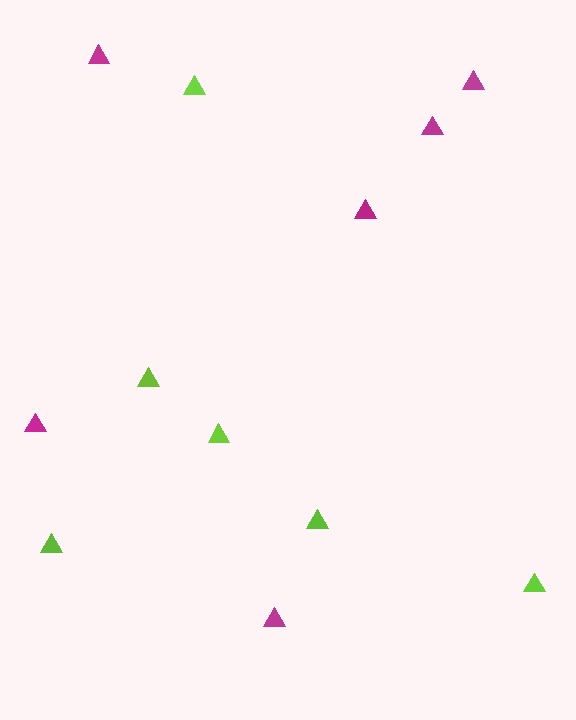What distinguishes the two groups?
There are 2 groups: one group of lime triangles (6) and one group of magenta triangles (6).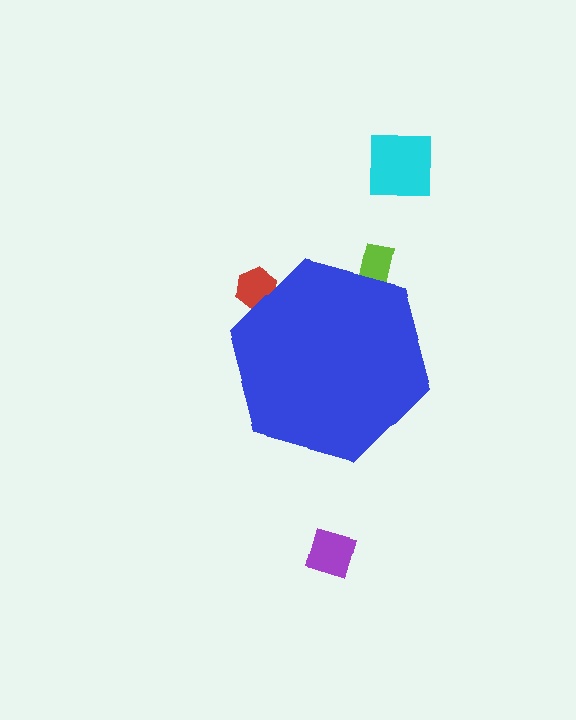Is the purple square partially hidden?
No, the purple square is fully visible.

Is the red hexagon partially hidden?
Yes, the red hexagon is partially hidden behind the blue hexagon.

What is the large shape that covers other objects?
A blue hexagon.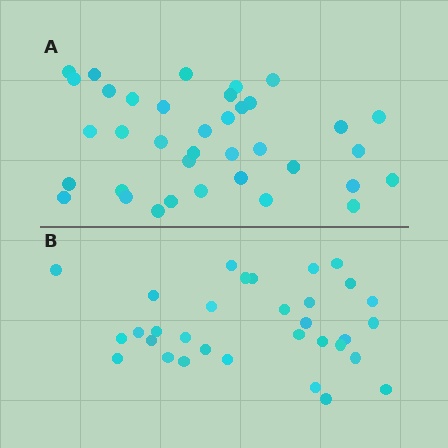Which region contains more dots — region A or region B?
Region A (the top region) has more dots.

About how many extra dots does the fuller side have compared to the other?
Region A has about 5 more dots than region B.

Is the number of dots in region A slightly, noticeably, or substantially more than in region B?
Region A has only slightly more — the two regions are fairly close. The ratio is roughly 1.2 to 1.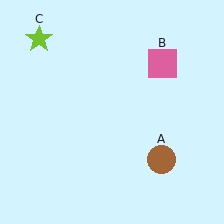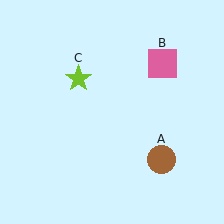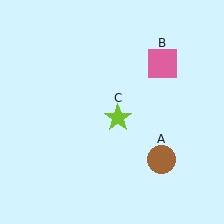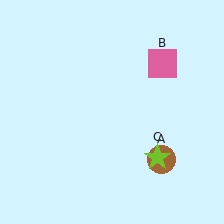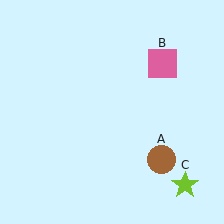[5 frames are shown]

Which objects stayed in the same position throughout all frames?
Brown circle (object A) and pink square (object B) remained stationary.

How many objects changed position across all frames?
1 object changed position: lime star (object C).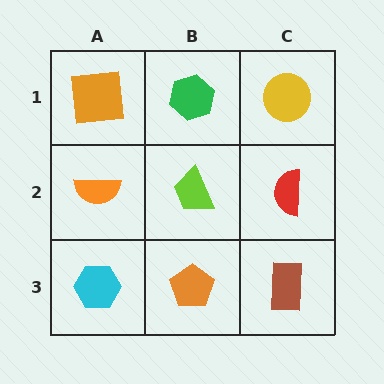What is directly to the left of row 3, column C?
An orange pentagon.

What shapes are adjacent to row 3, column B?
A lime trapezoid (row 2, column B), a cyan hexagon (row 3, column A), a brown rectangle (row 3, column C).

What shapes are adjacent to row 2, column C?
A yellow circle (row 1, column C), a brown rectangle (row 3, column C), a lime trapezoid (row 2, column B).